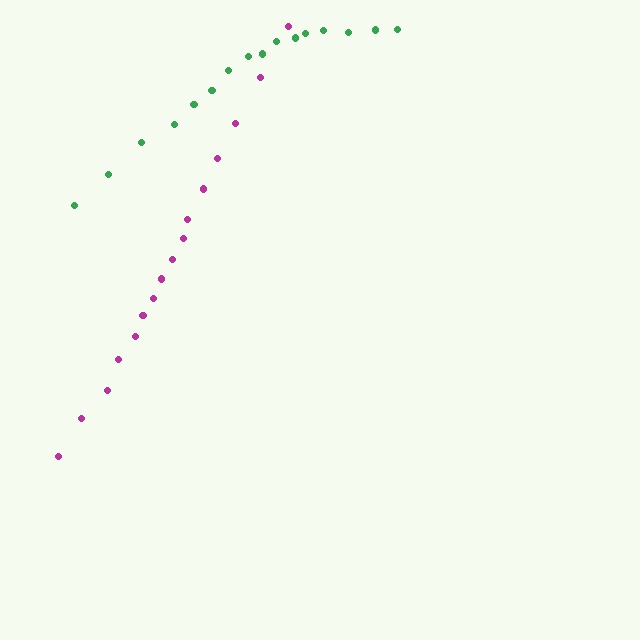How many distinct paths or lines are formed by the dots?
There are 2 distinct paths.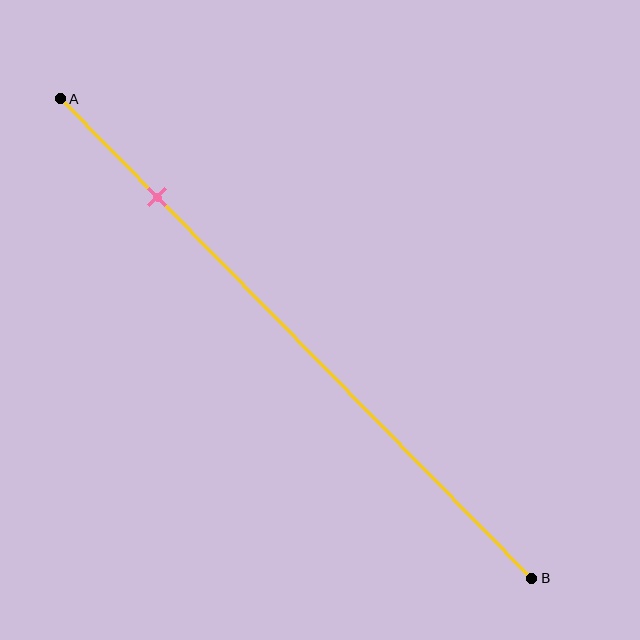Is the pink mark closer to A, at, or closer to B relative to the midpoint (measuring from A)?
The pink mark is closer to point A than the midpoint of segment AB.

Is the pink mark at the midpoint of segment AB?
No, the mark is at about 20% from A, not at the 50% midpoint.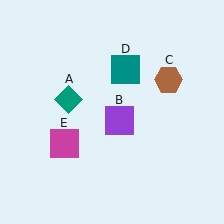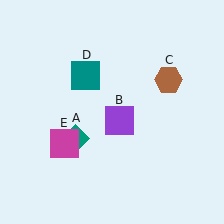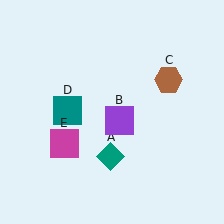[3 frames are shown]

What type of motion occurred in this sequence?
The teal diamond (object A), teal square (object D) rotated counterclockwise around the center of the scene.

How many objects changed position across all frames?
2 objects changed position: teal diamond (object A), teal square (object D).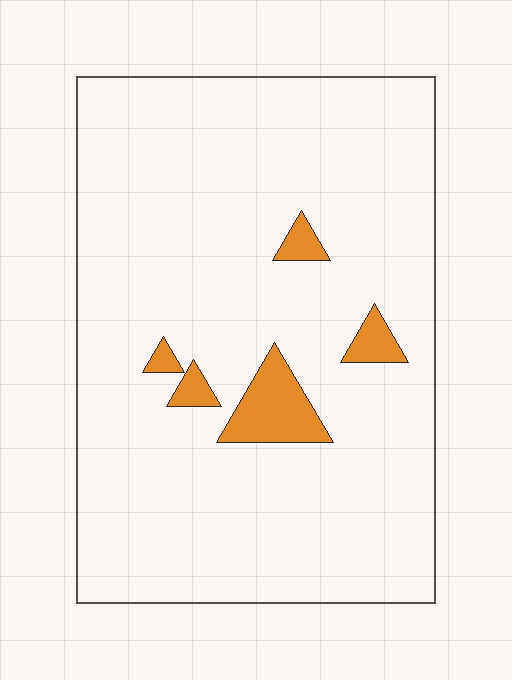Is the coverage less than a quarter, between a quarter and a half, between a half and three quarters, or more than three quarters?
Less than a quarter.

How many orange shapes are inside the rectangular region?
5.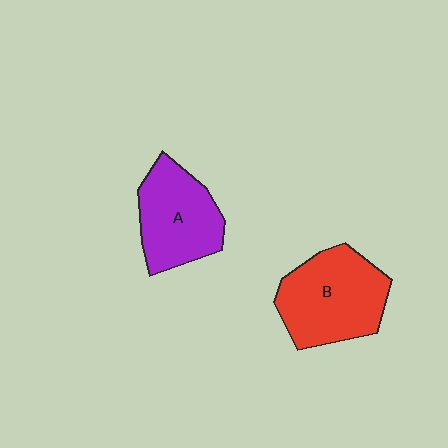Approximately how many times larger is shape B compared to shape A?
Approximately 1.2 times.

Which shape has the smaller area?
Shape A (purple).